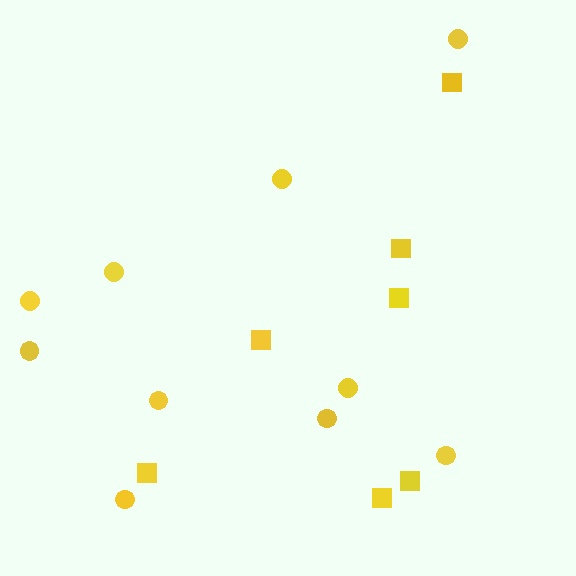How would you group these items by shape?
There are 2 groups: one group of circles (10) and one group of squares (7).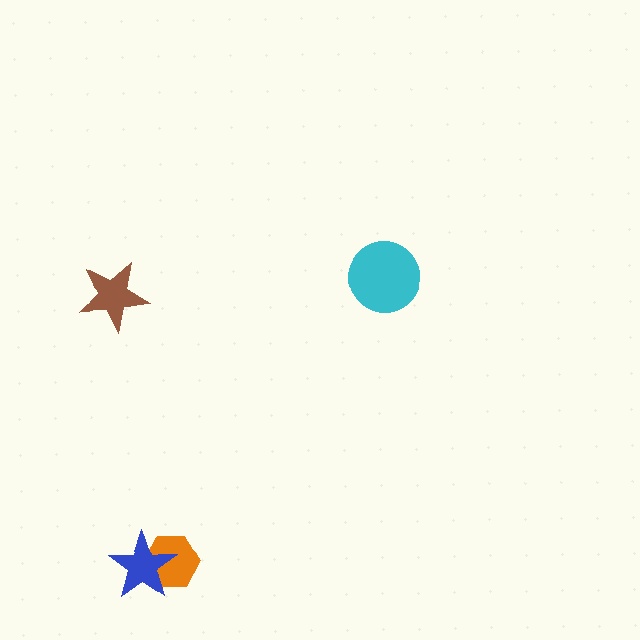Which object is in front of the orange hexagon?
The blue star is in front of the orange hexagon.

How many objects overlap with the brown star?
0 objects overlap with the brown star.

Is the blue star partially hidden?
No, no other shape covers it.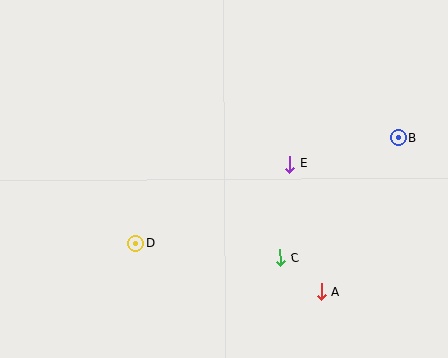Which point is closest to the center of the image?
Point E at (290, 164) is closest to the center.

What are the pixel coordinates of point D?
Point D is at (136, 244).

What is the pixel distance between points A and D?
The distance between A and D is 191 pixels.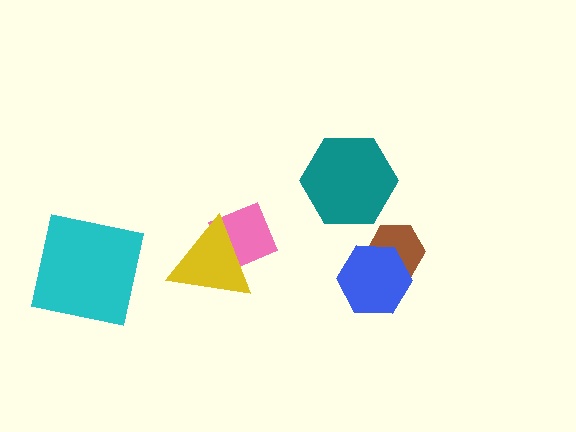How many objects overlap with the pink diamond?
1 object overlaps with the pink diamond.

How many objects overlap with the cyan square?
0 objects overlap with the cyan square.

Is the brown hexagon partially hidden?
Yes, it is partially covered by another shape.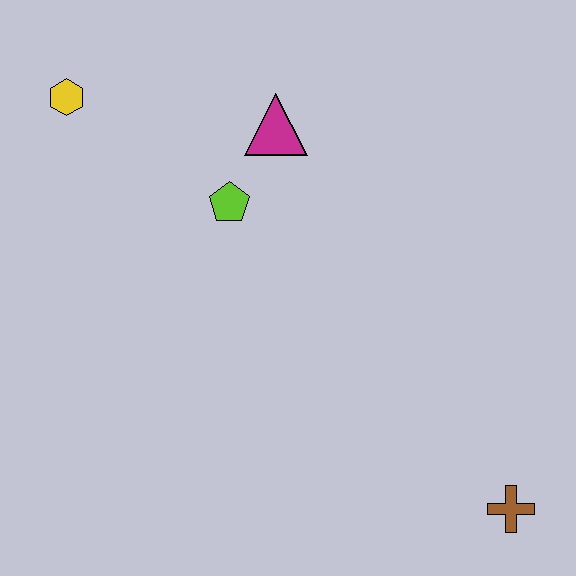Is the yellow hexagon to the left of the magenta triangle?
Yes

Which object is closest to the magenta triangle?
The lime pentagon is closest to the magenta triangle.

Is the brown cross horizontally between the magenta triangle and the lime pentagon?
No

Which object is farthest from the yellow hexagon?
The brown cross is farthest from the yellow hexagon.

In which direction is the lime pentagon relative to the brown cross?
The lime pentagon is above the brown cross.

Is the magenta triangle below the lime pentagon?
No